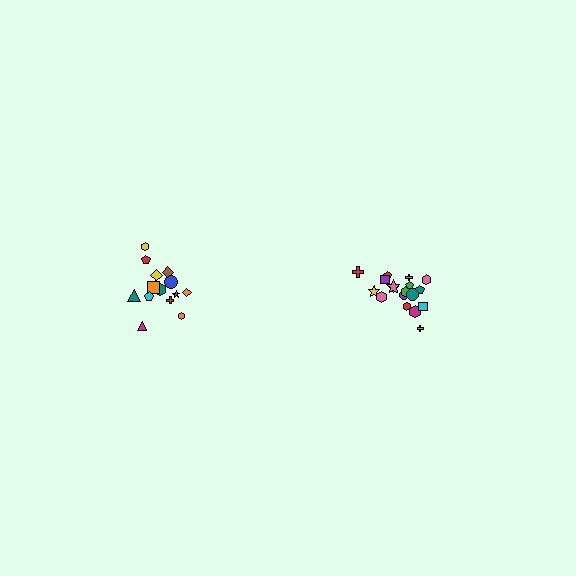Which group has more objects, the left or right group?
The right group.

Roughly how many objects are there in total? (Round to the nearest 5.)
Roughly 35 objects in total.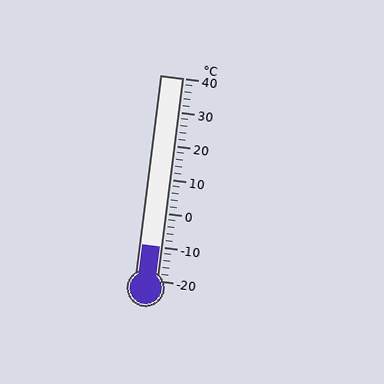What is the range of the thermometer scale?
The thermometer scale ranges from -20°C to 40°C.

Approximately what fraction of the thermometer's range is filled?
The thermometer is filled to approximately 15% of its range.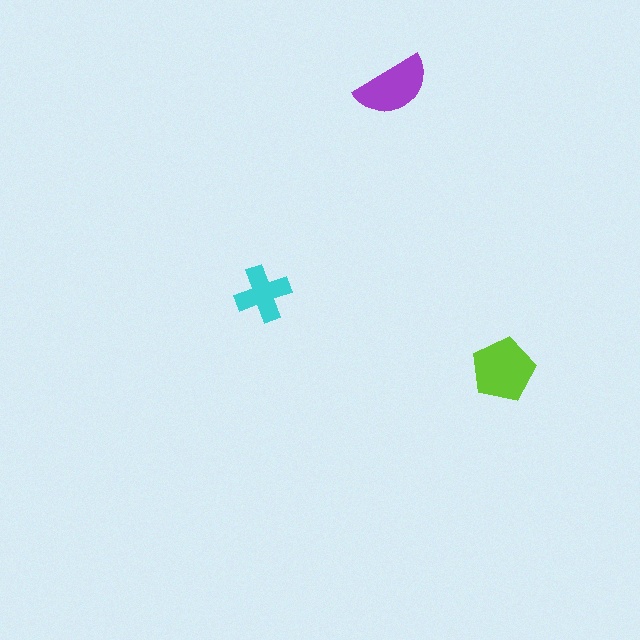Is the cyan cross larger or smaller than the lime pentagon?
Smaller.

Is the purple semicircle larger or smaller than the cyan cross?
Larger.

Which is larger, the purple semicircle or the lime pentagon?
The lime pentagon.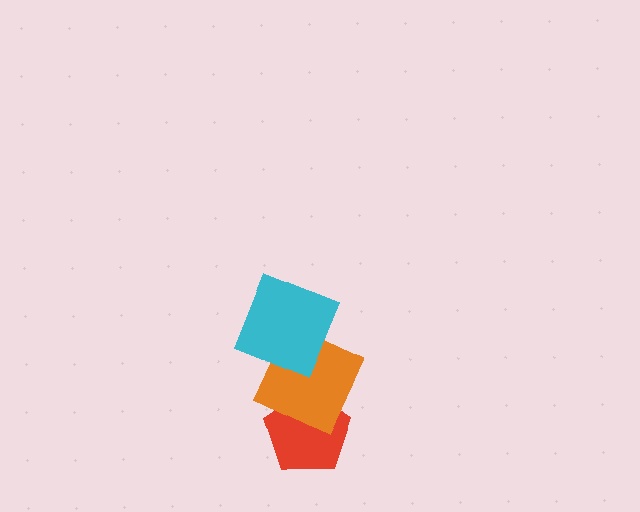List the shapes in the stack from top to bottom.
From top to bottom: the cyan square, the orange square, the red pentagon.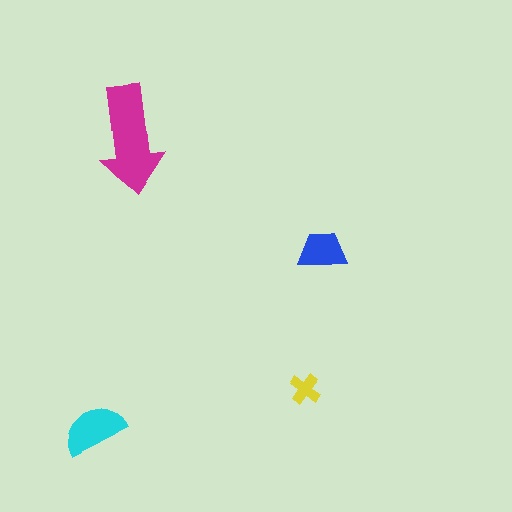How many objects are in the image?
There are 4 objects in the image.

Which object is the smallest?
The yellow cross.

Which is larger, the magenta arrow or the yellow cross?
The magenta arrow.